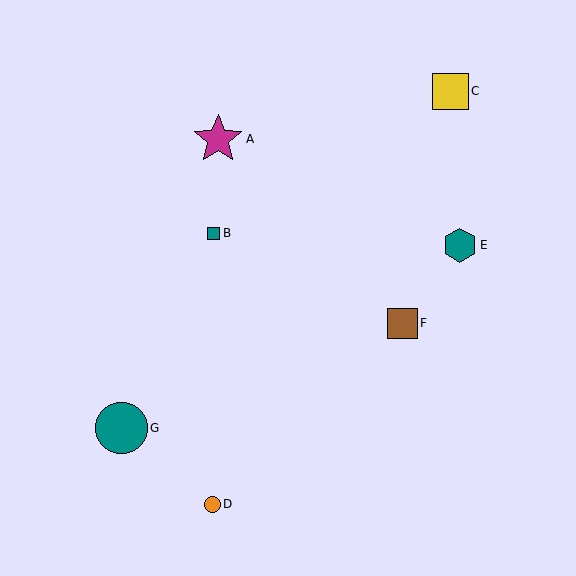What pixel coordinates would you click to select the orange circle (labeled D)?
Click at (212, 504) to select the orange circle D.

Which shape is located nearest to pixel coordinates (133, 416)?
The teal circle (labeled G) at (122, 428) is nearest to that location.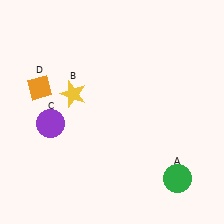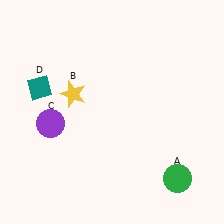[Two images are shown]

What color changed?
The diamond (D) changed from orange in Image 1 to teal in Image 2.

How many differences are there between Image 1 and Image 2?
There is 1 difference between the two images.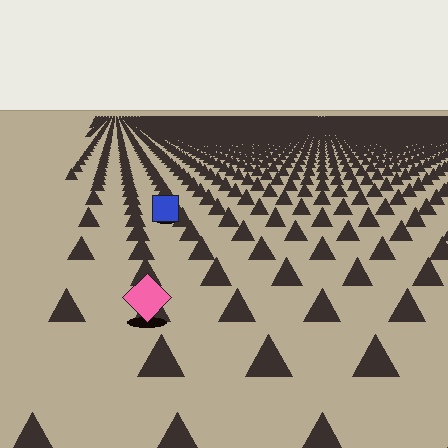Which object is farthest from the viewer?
The blue square is farthest from the viewer. It appears smaller and the ground texture around it is denser.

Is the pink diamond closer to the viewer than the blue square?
Yes. The pink diamond is closer — you can tell from the texture gradient: the ground texture is coarser near it.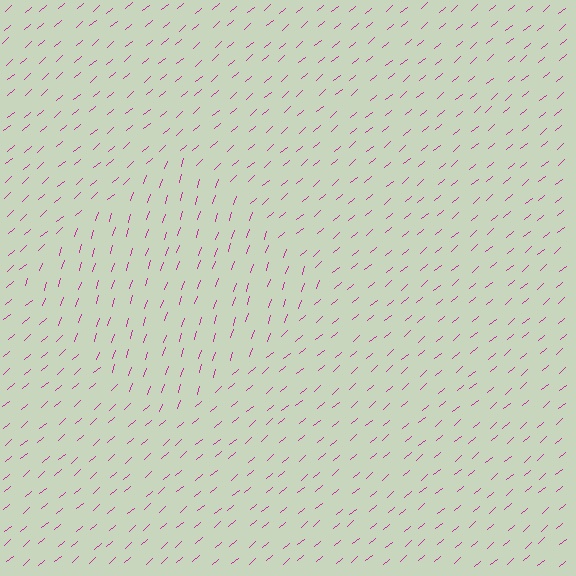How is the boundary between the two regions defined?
The boundary is defined purely by a change in line orientation (approximately 31 degrees difference). All lines are the same color and thickness.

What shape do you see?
I see a diamond.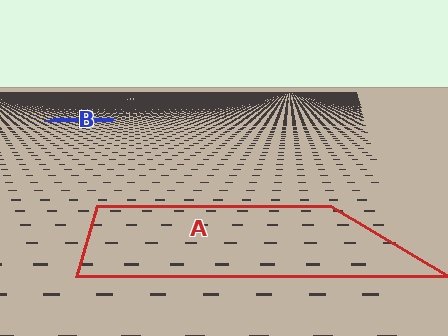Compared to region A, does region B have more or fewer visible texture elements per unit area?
Region B has more texture elements per unit area — they are packed more densely because it is farther away.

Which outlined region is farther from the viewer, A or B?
Region B is farther from the viewer — the texture elements inside it appear smaller and more densely packed.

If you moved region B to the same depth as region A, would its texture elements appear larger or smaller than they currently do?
They would appear larger. At a closer depth, the same texture elements are projected at a bigger on-screen size.